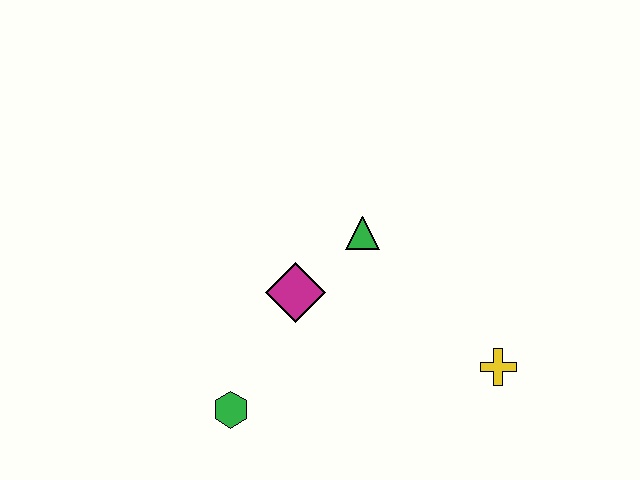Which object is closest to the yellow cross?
The green triangle is closest to the yellow cross.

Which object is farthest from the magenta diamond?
The yellow cross is farthest from the magenta diamond.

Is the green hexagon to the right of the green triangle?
No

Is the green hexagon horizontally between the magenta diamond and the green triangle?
No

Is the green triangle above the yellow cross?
Yes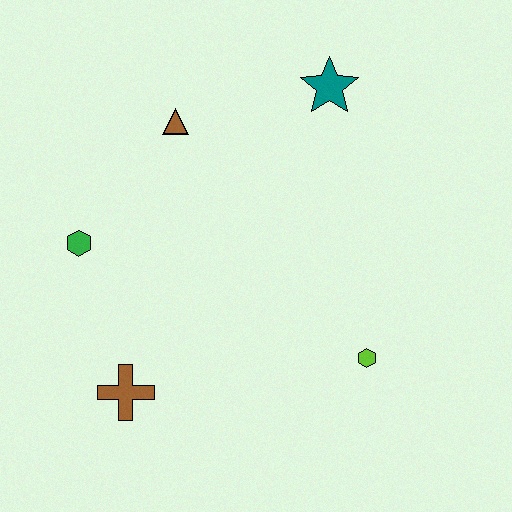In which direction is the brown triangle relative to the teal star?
The brown triangle is to the left of the teal star.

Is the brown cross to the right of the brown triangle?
No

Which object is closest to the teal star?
The brown triangle is closest to the teal star.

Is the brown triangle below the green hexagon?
No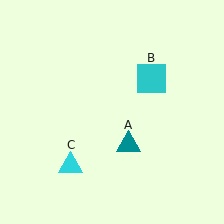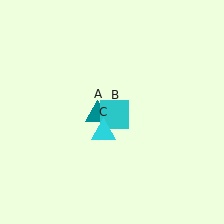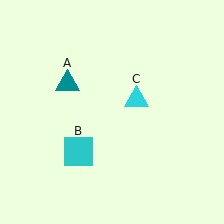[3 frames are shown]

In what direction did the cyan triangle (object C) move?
The cyan triangle (object C) moved up and to the right.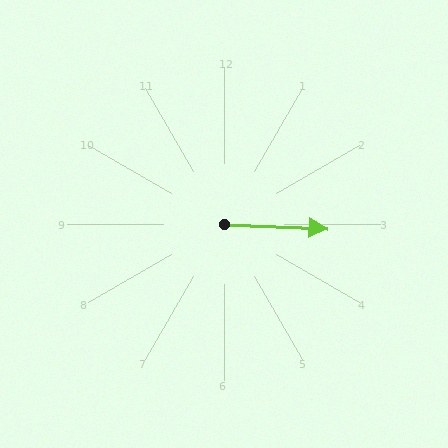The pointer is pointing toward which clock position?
Roughly 3 o'clock.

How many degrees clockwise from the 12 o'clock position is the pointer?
Approximately 92 degrees.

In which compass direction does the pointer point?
East.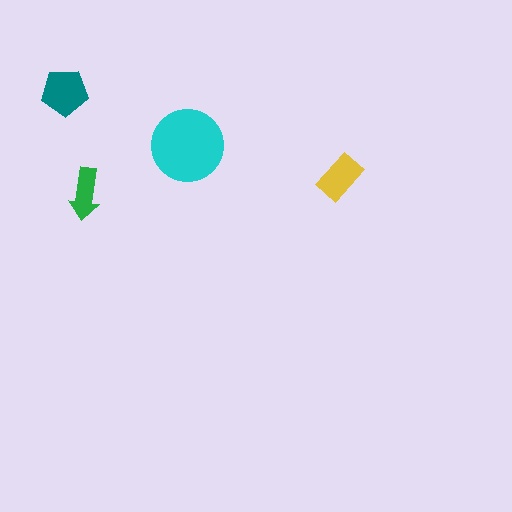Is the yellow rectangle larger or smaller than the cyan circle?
Smaller.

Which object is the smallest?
The green arrow.